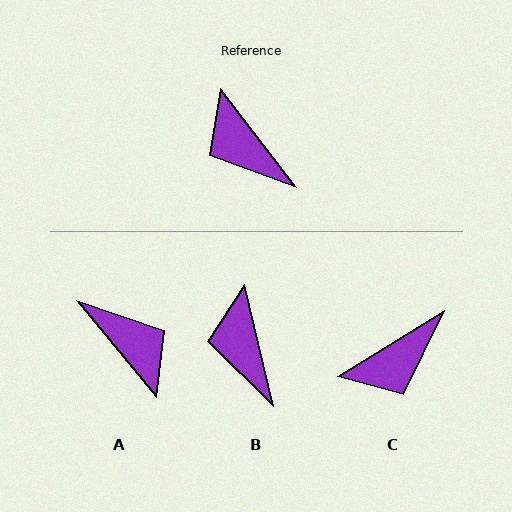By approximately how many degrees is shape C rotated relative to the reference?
Approximately 84 degrees counter-clockwise.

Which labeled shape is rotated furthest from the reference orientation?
A, about 178 degrees away.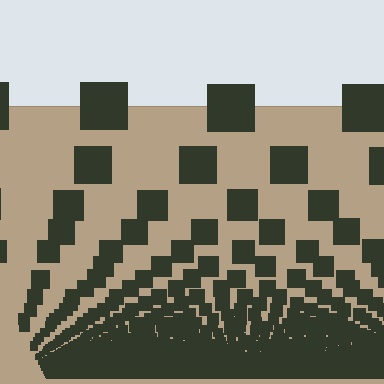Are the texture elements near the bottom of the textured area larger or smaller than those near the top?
Smaller. The gradient is inverted — elements near the bottom are smaller and denser.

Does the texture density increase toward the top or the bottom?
Density increases toward the bottom.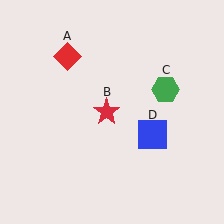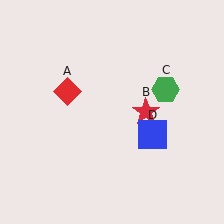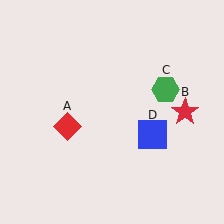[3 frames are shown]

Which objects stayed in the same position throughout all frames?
Green hexagon (object C) and blue square (object D) remained stationary.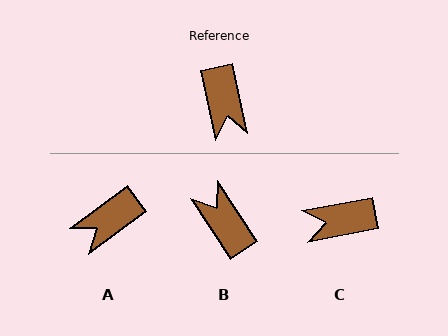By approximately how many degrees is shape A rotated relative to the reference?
Approximately 66 degrees clockwise.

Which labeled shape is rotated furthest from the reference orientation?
B, about 159 degrees away.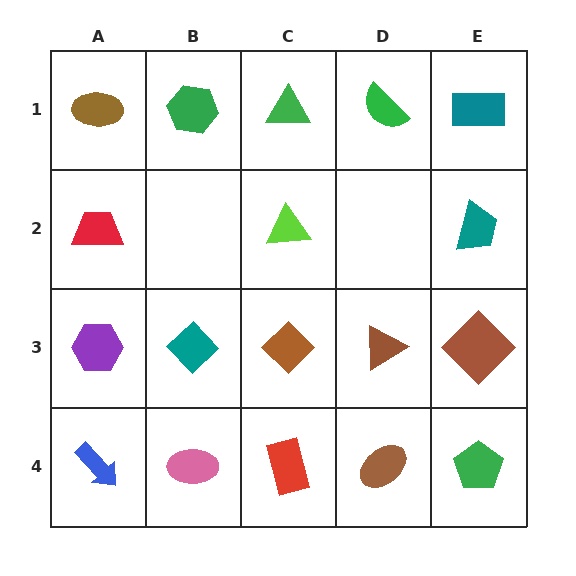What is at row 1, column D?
A green semicircle.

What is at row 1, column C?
A green triangle.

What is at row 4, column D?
A brown ellipse.